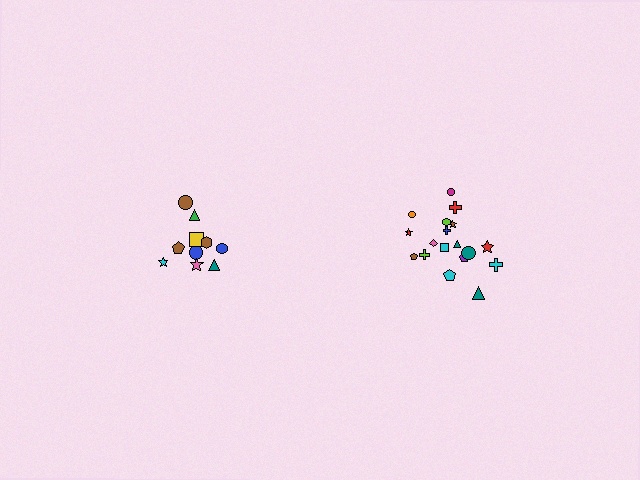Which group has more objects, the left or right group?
The right group.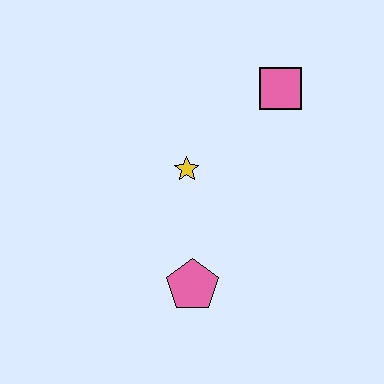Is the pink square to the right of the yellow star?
Yes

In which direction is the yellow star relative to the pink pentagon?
The yellow star is above the pink pentagon.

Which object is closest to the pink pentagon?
The yellow star is closest to the pink pentagon.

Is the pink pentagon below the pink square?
Yes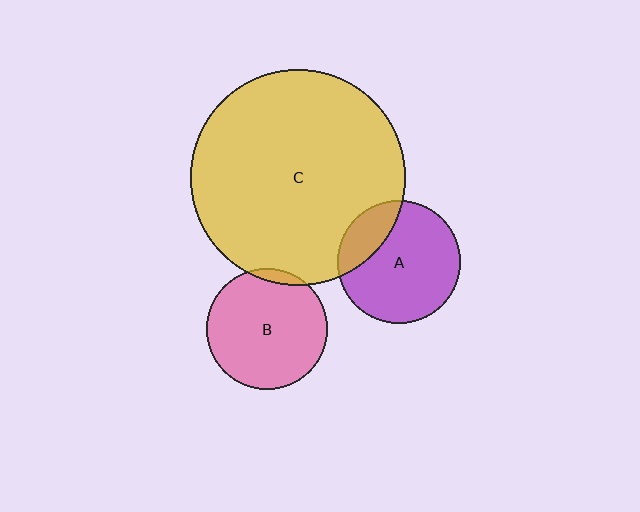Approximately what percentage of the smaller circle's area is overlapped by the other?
Approximately 5%.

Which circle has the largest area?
Circle C (yellow).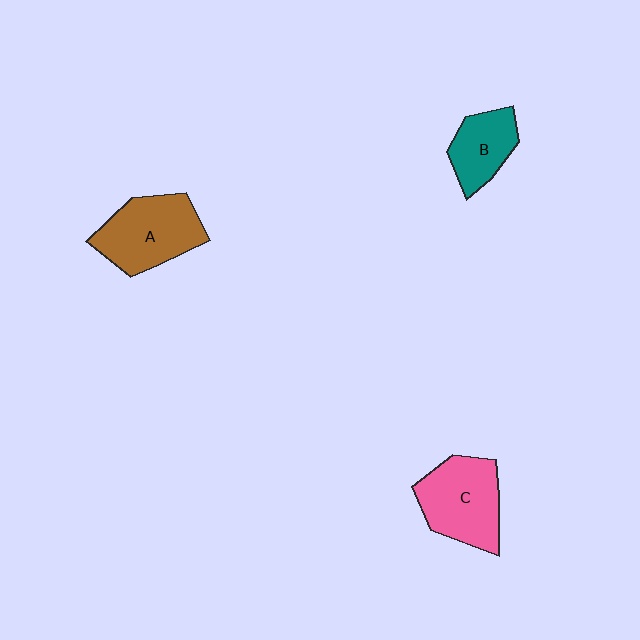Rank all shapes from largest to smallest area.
From largest to smallest: A (brown), C (pink), B (teal).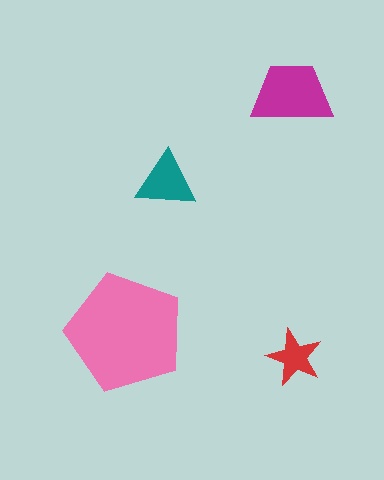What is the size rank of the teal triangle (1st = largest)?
3rd.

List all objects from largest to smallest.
The pink pentagon, the magenta trapezoid, the teal triangle, the red star.